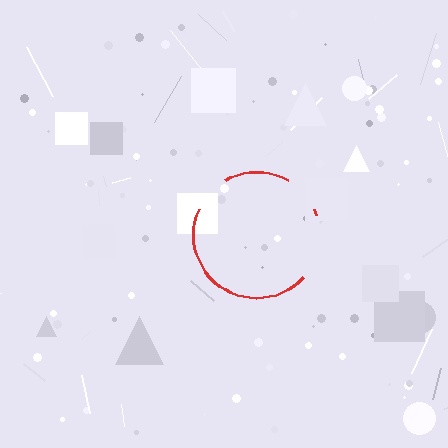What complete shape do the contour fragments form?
The contour fragments form a circle.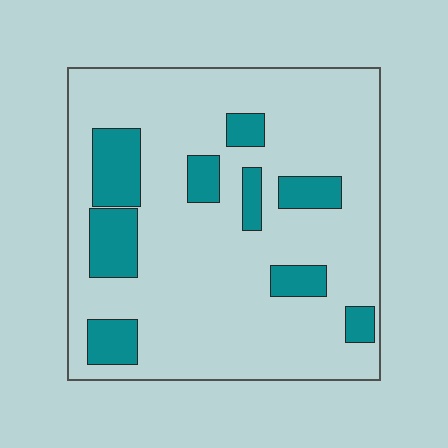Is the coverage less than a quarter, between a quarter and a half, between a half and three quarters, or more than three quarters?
Less than a quarter.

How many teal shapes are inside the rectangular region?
9.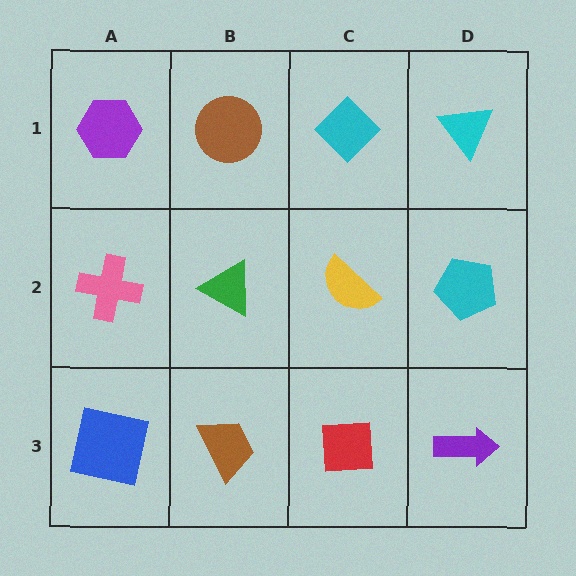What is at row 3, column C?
A red square.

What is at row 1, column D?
A cyan triangle.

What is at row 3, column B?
A brown trapezoid.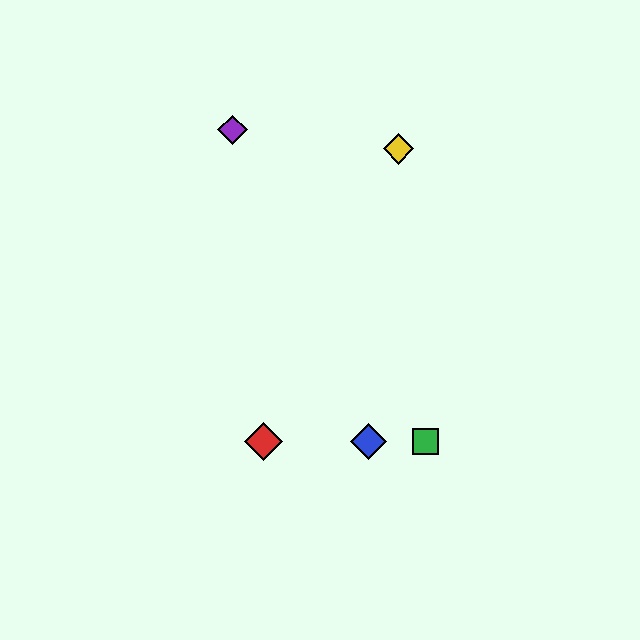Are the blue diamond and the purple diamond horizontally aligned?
No, the blue diamond is at y≈442 and the purple diamond is at y≈130.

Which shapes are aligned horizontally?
The red diamond, the blue diamond, the green square are aligned horizontally.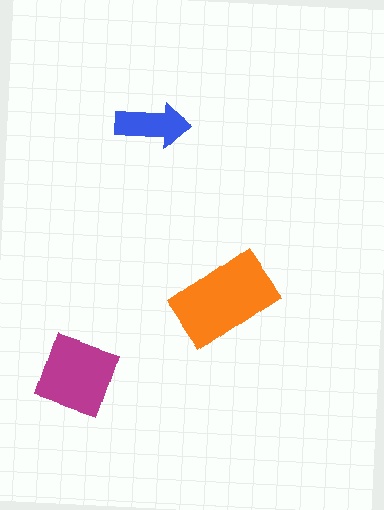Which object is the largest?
The orange rectangle.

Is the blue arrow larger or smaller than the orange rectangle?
Smaller.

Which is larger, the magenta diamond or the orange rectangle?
The orange rectangle.